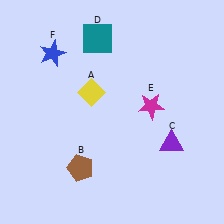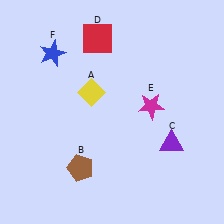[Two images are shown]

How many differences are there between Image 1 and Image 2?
There is 1 difference between the two images.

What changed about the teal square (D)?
In Image 1, D is teal. In Image 2, it changed to red.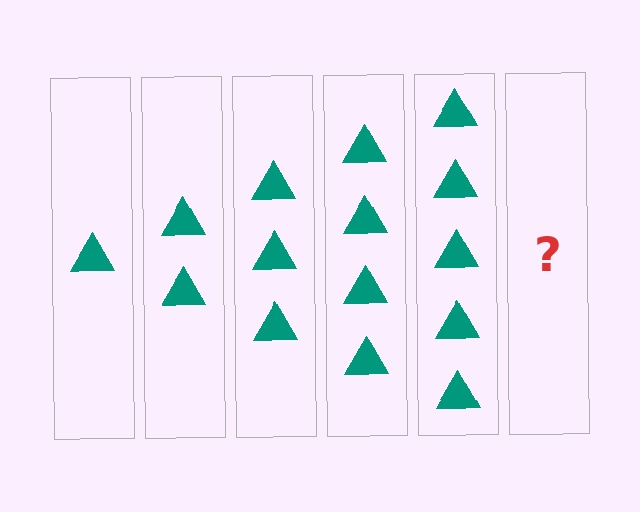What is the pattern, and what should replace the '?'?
The pattern is that each step adds one more triangle. The '?' should be 6 triangles.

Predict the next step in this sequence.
The next step is 6 triangles.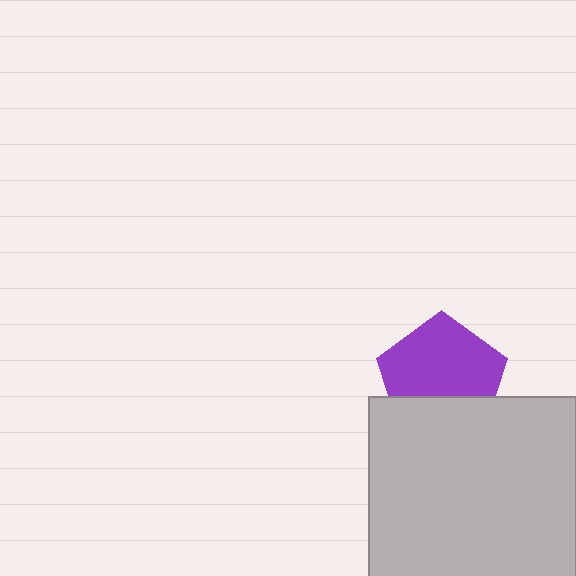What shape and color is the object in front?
The object in front is a light gray square.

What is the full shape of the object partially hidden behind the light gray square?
The partially hidden object is a purple pentagon.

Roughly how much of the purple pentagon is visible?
Most of it is visible (roughly 67%).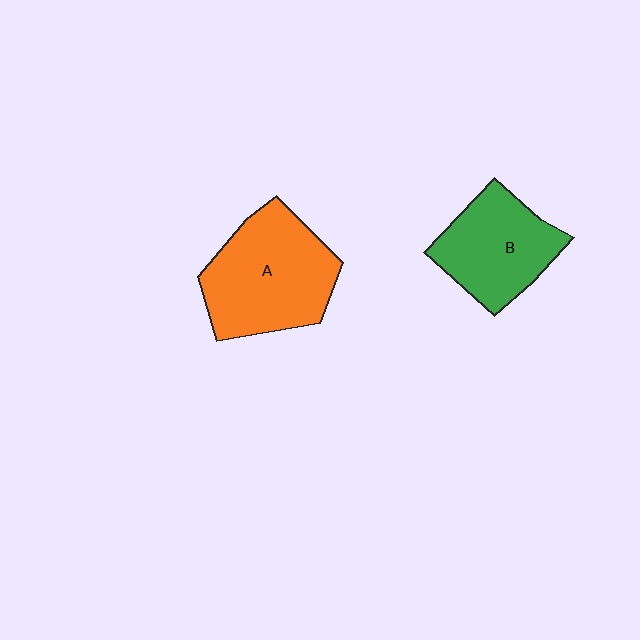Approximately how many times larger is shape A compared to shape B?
Approximately 1.3 times.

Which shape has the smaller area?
Shape B (green).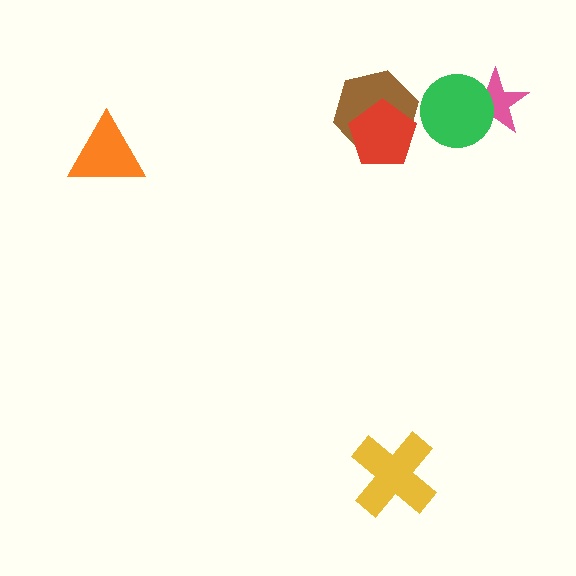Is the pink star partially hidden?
Yes, it is partially covered by another shape.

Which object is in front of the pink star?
The green circle is in front of the pink star.